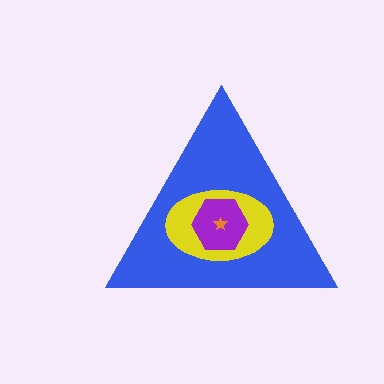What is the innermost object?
The orange star.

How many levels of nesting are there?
4.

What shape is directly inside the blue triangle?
The yellow ellipse.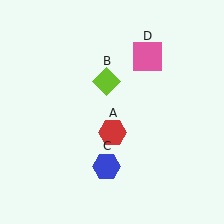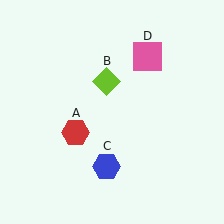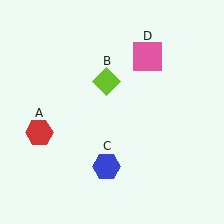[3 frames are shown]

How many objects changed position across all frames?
1 object changed position: red hexagon (object A).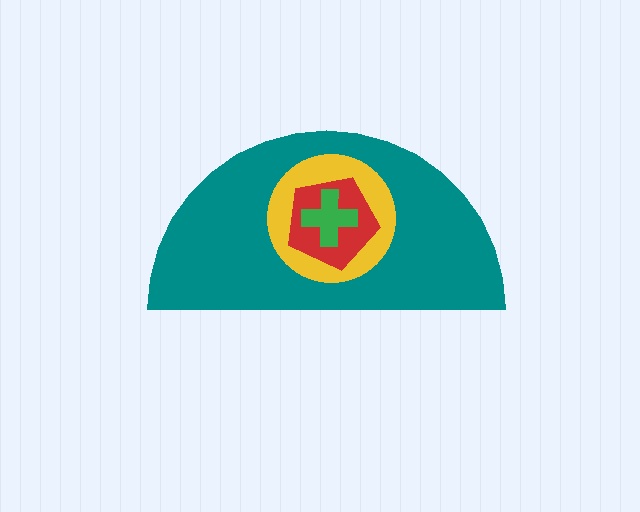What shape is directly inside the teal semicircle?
The yellow circle.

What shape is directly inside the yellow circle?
The red pentagon.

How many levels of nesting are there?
4.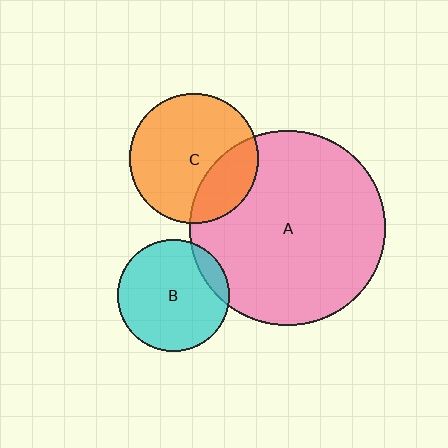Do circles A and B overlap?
Yes.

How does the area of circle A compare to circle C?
Approximately 2.3 times.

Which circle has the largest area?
Circle A (pink).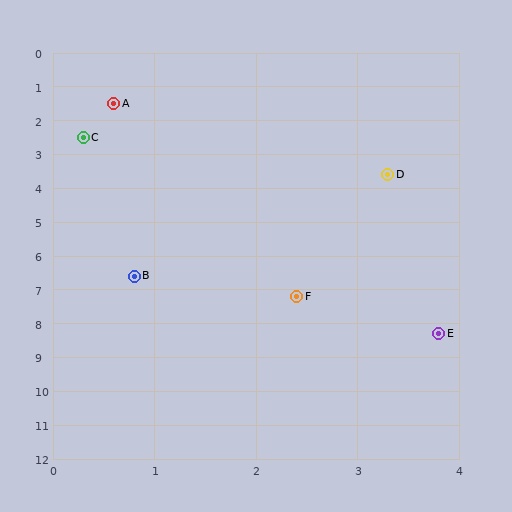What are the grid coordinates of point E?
Point E is at approximately (3.8, 8.3).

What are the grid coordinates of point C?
Point C is at approximately (0.3, 2.5).